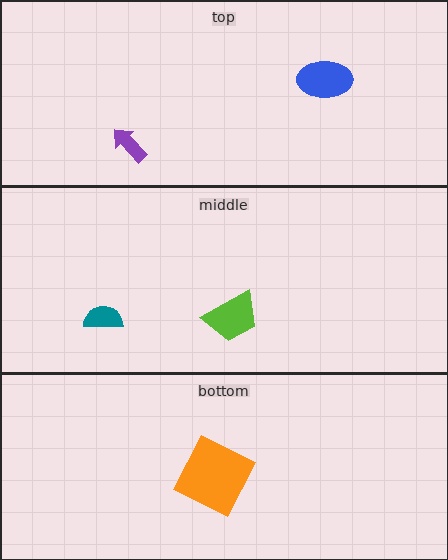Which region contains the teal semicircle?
The middle region.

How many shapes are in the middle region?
2.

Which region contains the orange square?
The bottom region.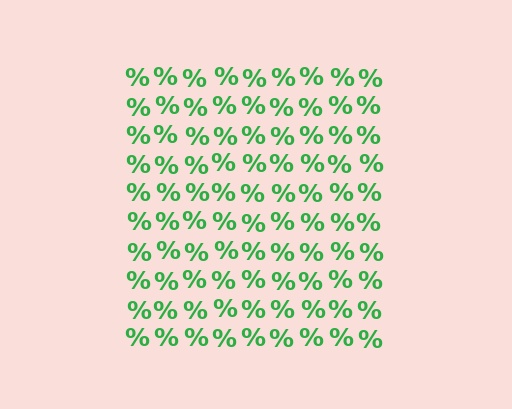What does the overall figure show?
The overall figure shows a square.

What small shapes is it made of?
It is made of small percent signs.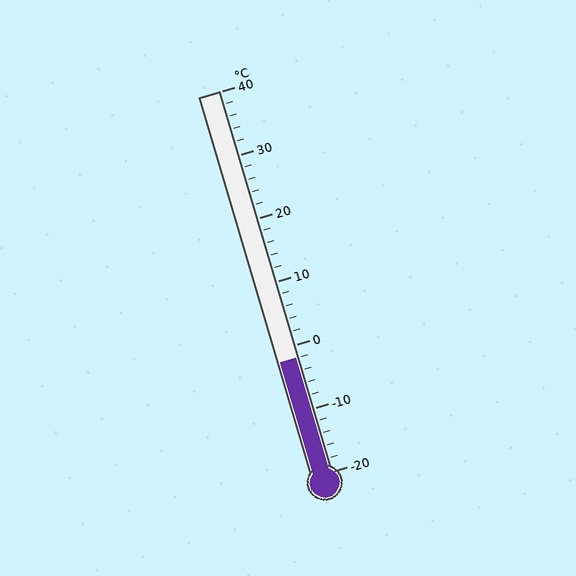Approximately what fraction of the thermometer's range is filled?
The thermometer is filled to approximately 30% of its range.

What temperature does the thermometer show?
The thermometer shows approximately -2°C.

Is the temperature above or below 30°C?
The temperature is below 30°C.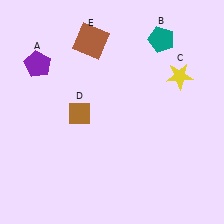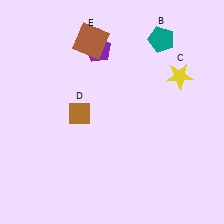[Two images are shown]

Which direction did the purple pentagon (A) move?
The purple pentagon (A) moved right.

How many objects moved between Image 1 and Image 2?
1 object moved between the two images.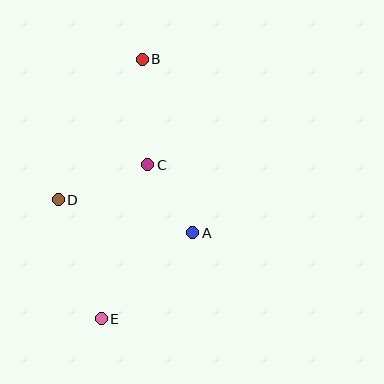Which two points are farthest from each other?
Points B and E are farthest from each other.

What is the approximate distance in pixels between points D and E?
The distance between D and E is approximately 127 pixels.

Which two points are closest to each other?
Points A and C are closest to each other.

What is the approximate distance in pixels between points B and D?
The distance between B and D is approximately 164 pixels.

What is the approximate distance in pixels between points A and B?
The distance between A and B is approximately 181 pixels.